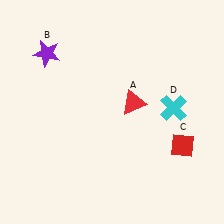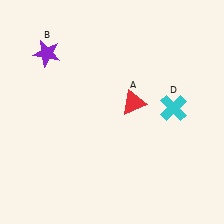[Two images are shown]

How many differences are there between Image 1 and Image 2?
There is 1 difference between the two images.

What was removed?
The red diamond (C) was removed in Image 2.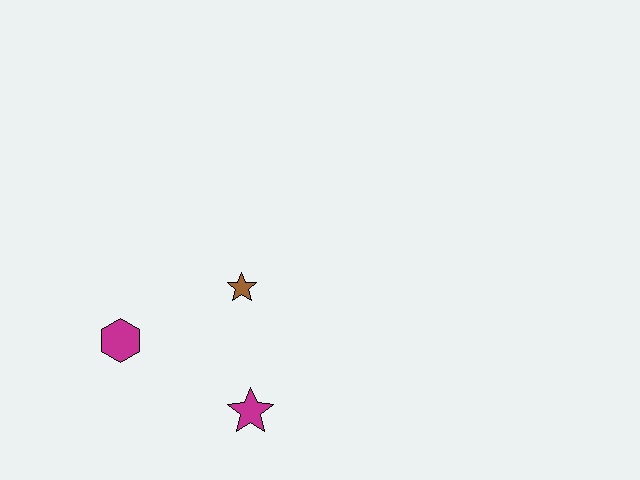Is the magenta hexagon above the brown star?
No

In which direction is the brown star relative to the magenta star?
The brown star is above the magenta star.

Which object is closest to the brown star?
The magenta star is closest to the brown star.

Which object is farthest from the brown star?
The magenta hexagon is farthest from the brown star.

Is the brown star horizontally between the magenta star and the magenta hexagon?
Yes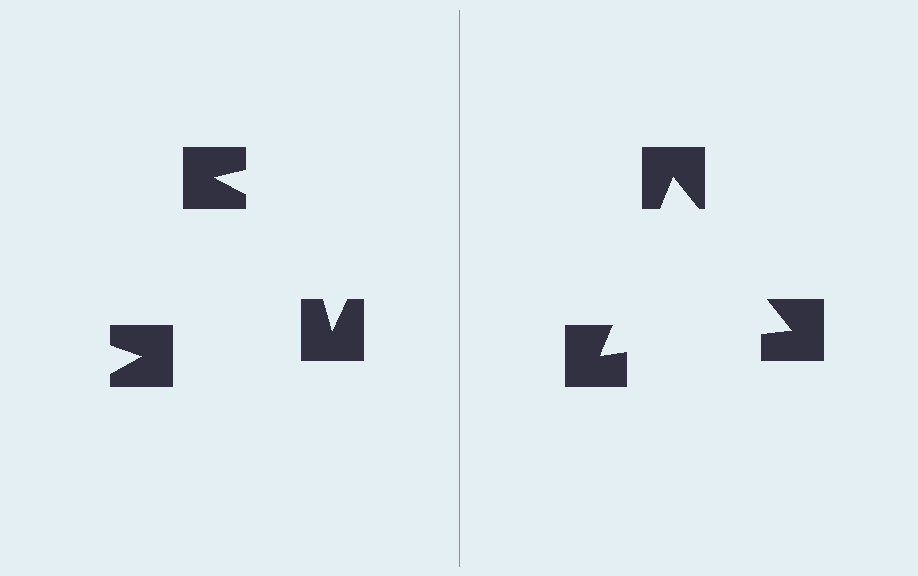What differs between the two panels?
The notched squares are positioned identically on both sides; only the wedge orientations differ. On the right they align to a triangle; on the left they are misaligned.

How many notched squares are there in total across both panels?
6 — 3 on each side.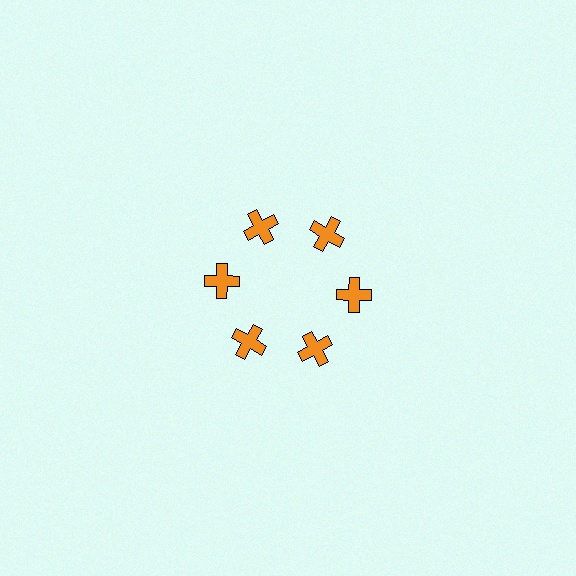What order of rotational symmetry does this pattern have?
This pattern has 6-fold rotational symmetry.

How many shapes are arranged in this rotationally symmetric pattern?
There are 6 shapes, arranged in 6 groups of 1.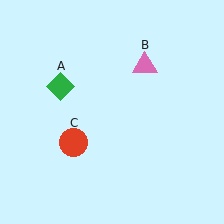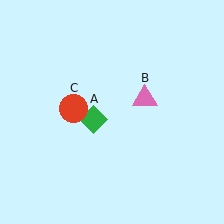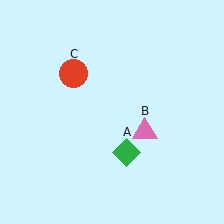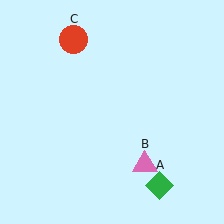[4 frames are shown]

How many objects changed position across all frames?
3 objects changed position: green diamond (object A), pink triangle (object B), red circle (object C).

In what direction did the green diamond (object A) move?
The green diamond (object A) moved down and to the right.